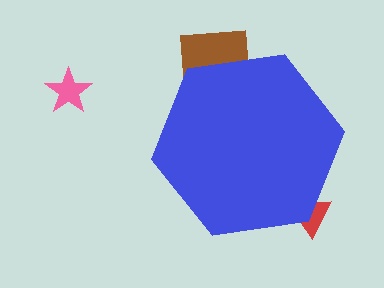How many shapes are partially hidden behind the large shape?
2 shapes are partially hidden.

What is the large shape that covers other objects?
A blue hexagon.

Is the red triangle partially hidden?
Yes, the red triangle is partially hidden behind the blue hexagon.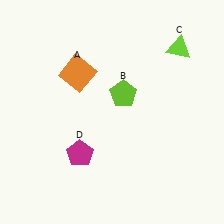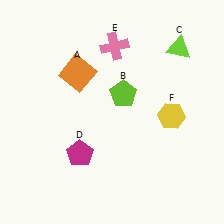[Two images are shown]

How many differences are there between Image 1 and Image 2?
There are 2 differences between the two images.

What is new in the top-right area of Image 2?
A pink cross (E) was added in the top-right area of Image 2.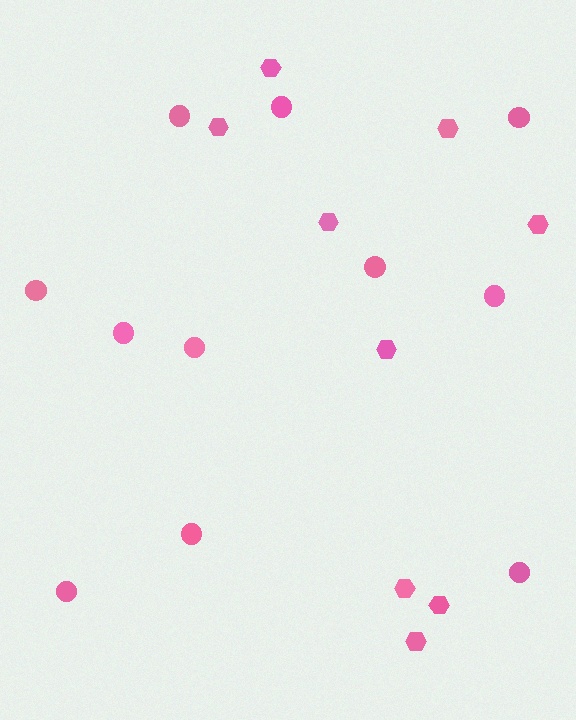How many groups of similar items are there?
There are 2 groups: one group of hexagons (9) and one group of circles (11).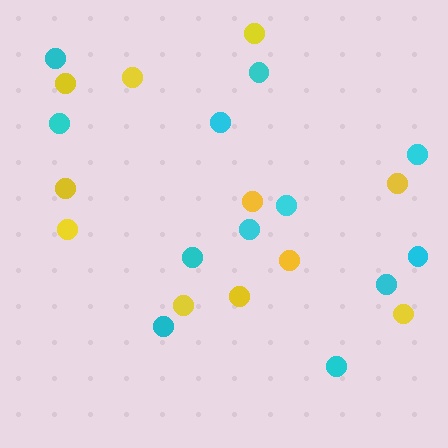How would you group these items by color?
There are 2 groups: one group of yellow circles (11) and one group of cyan circles (12).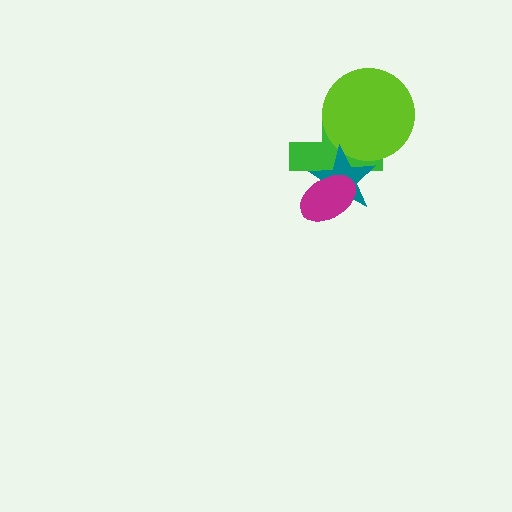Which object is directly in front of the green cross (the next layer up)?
The lime circle is directly in front of the green cross.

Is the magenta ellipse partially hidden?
No, no other shape covers it.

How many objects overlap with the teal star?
3 objects overlap with the teal star.